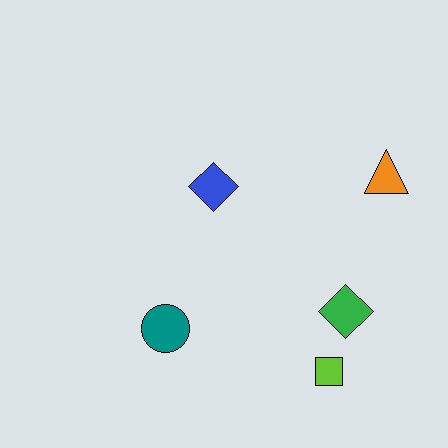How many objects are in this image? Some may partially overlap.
There are 5 objects.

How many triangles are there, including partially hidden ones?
There is 1 triangle.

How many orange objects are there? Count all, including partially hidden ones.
There is 1 orange object.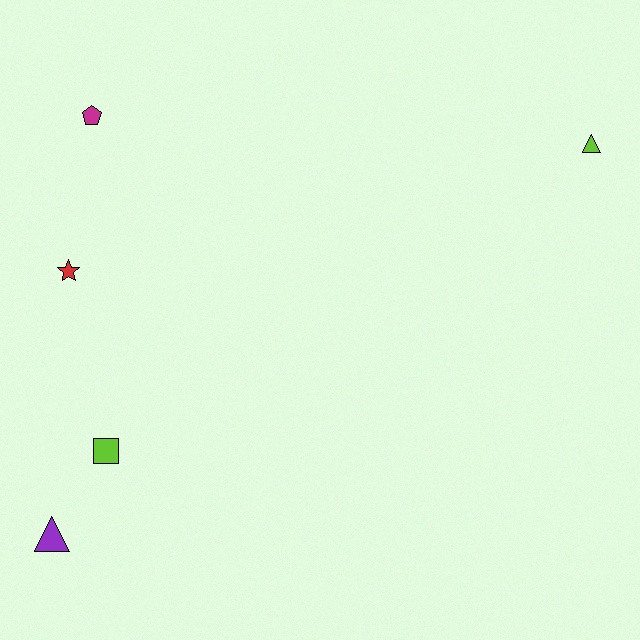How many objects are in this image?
There are 5 objects.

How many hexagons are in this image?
There are no hexagons.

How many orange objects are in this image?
There are no orange objects.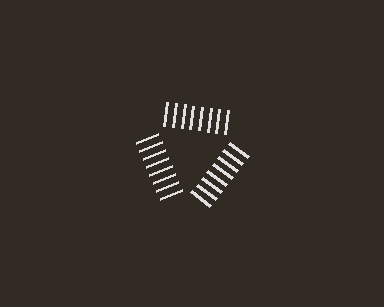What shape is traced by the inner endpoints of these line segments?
An illusory triangle — the line segments terminate on its edges but no continuous stroke is drawn.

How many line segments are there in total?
24 — 8 along each of the 3 edges.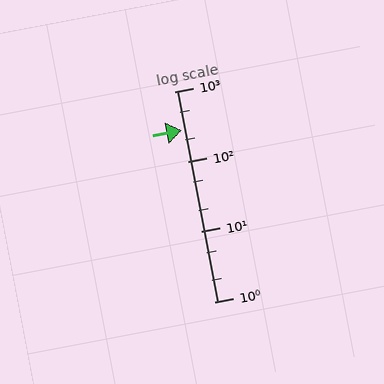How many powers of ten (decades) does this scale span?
The scale spans 3 decades, from 1 to 1000.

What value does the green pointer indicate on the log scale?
The pointer indicates approximately 280.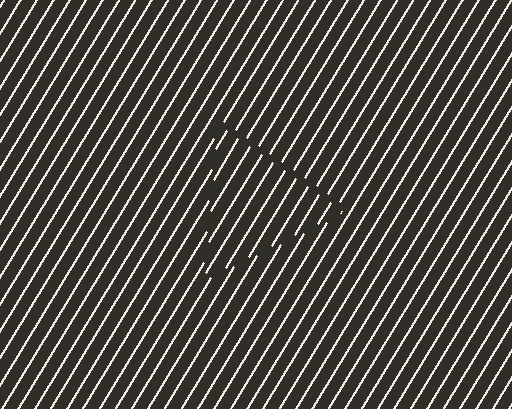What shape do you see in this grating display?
An illusory triangle. The interior of the shape contains the same grating, shifted by half a period — the contour is defined by the phase discontinuity where line-ends from the inner and outer gratings abut.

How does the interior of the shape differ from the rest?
The interior of the shape contains the same grating, shifted by half a period — the contour is defined by the phase discontinuity where line-ends from the inner and outer gratings abut.